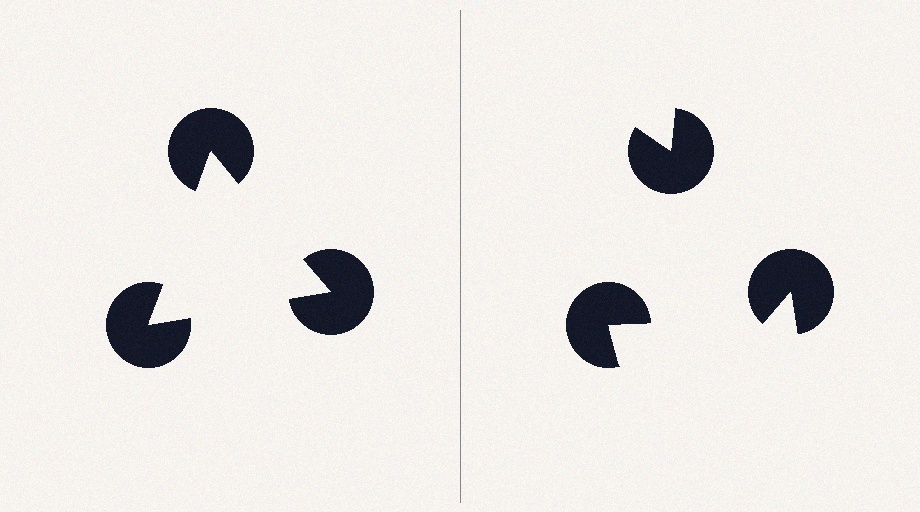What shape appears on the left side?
An illusory triangle.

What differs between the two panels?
The pac-man discs are positioned identically on both sides; only the wedge orientations differ. On the left they align to a triangle; on the right they are misaligned.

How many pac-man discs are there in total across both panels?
6 — 3 on each side.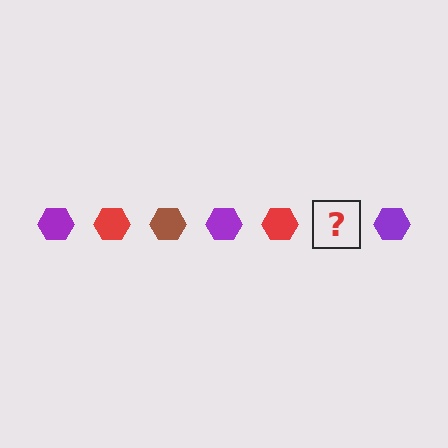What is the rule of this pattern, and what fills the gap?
The rule is that the pattern cycles through purple, red, brown hexagons. The gap should be filled with a brown hexagon.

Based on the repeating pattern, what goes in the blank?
The blank should be a brown hexagon.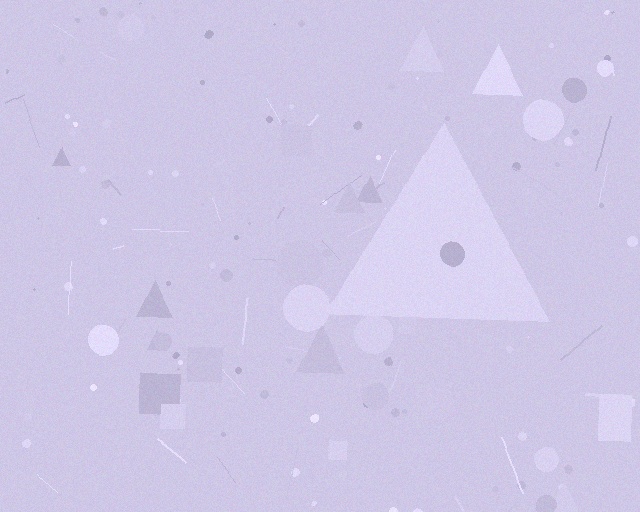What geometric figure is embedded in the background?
A triangle is embedded in the background.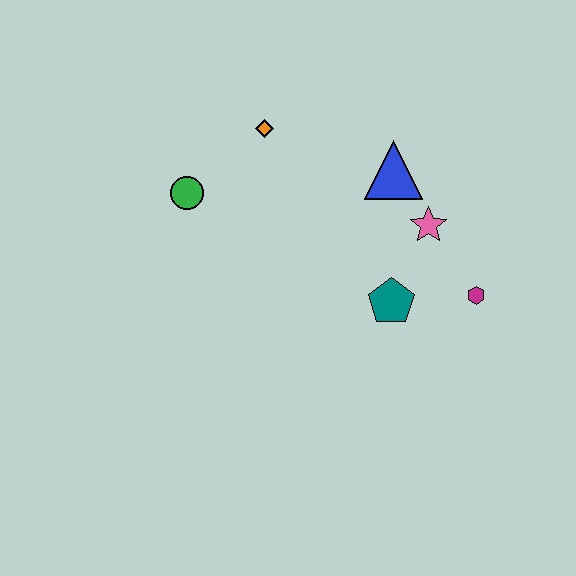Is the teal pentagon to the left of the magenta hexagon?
Yes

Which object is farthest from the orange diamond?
The magenta hexagon is farthest from the orange diamond.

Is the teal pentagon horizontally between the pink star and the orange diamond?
Yes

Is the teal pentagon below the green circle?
Yes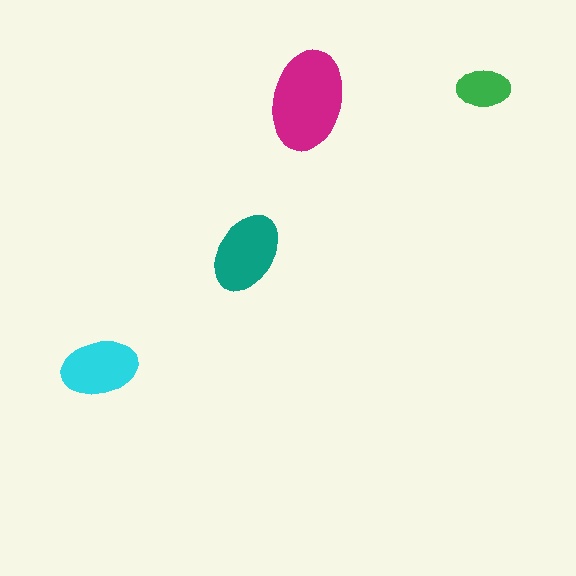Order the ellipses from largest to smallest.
the magenta one, the teal one, the cyan one, the green one.